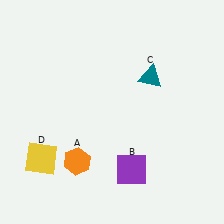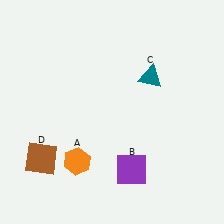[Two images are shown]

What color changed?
The square (D) changed from yellow in Image 1 to brown in Image 2.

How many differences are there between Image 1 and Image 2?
There is 1 difference between the two images.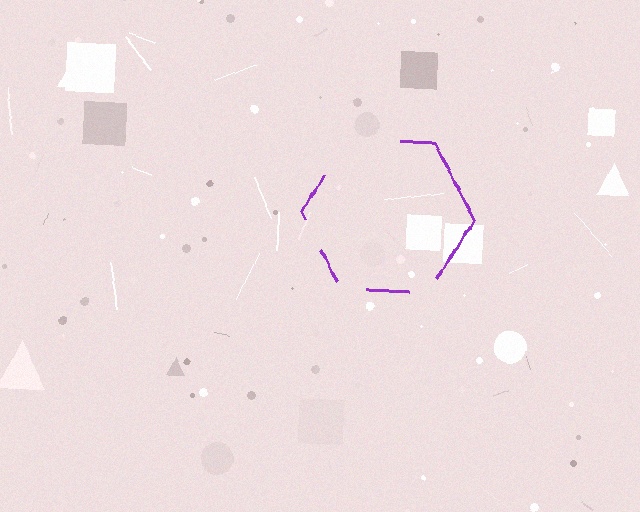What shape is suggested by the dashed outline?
The dashed outline suggests a hexagon.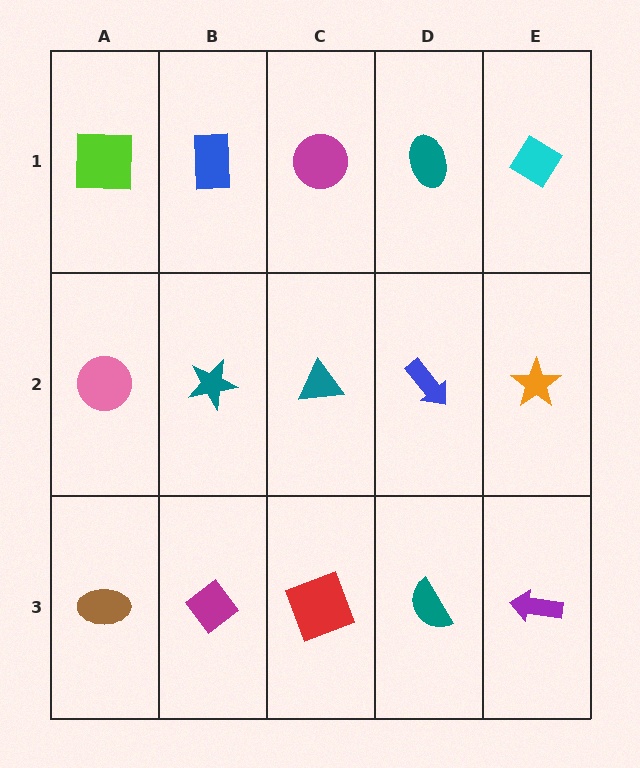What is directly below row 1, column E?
An orange star.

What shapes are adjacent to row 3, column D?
A blue arrow (row 2, column D), a red square (row 3, column C), a purple arrow (row 3, column E).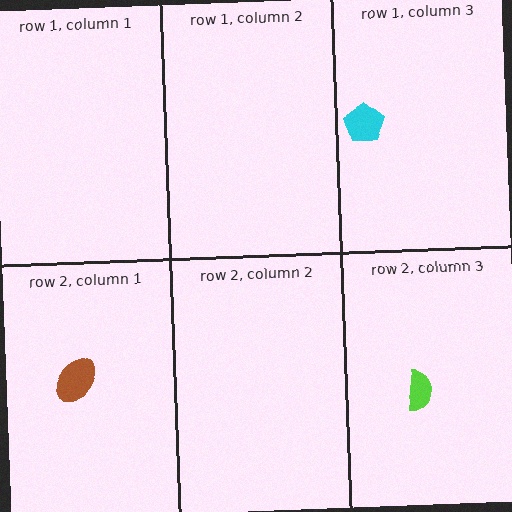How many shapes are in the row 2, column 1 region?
1.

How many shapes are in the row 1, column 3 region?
1.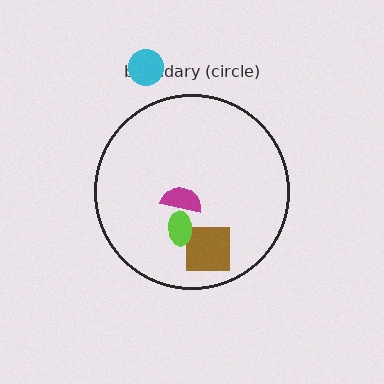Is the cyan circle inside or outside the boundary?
Outside.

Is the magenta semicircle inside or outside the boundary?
Inside.